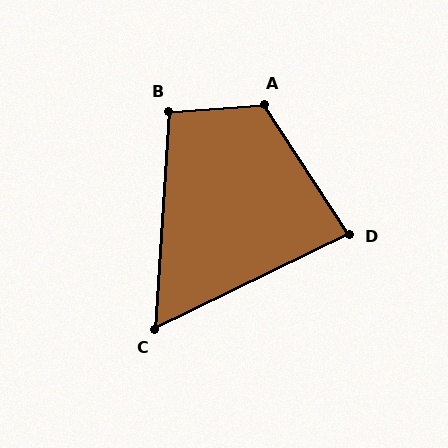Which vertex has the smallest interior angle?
C, at approximately 61 degrees.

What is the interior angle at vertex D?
Approximately 83 degrees (acute).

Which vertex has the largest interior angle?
A, at approximately 119 degrees.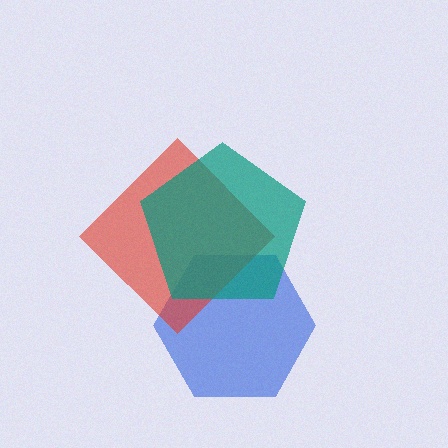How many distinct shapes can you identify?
There are 3 distinct shapes: a blue hexagon, a red diamond, a teal pentagon.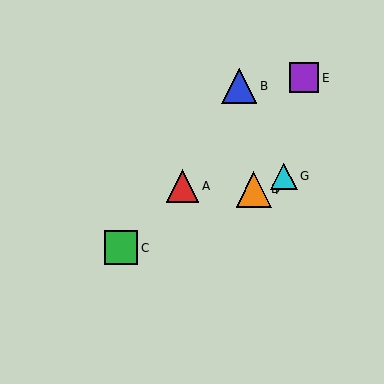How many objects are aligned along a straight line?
4 objects (C, D, F, G) are aligned along a straight line.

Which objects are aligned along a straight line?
Objects C, D, F, G are aligned along a straight line.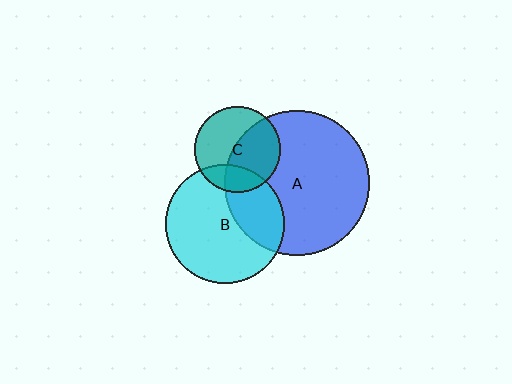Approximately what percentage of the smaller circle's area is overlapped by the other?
Approximately 30%.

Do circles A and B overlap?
Yes.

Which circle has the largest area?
Circle A (blue).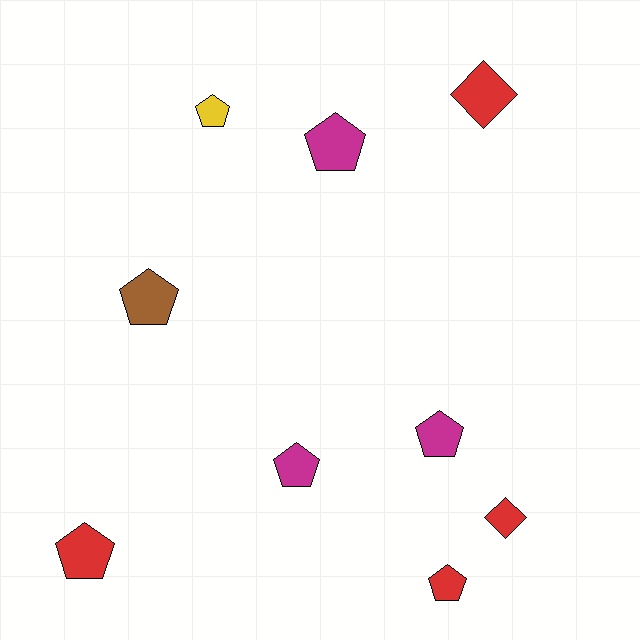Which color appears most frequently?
Red, with 4 objects.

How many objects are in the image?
There are 9 objects.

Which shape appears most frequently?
Pentagon, with 7 objects.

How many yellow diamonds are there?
There are no yellow diamonds.